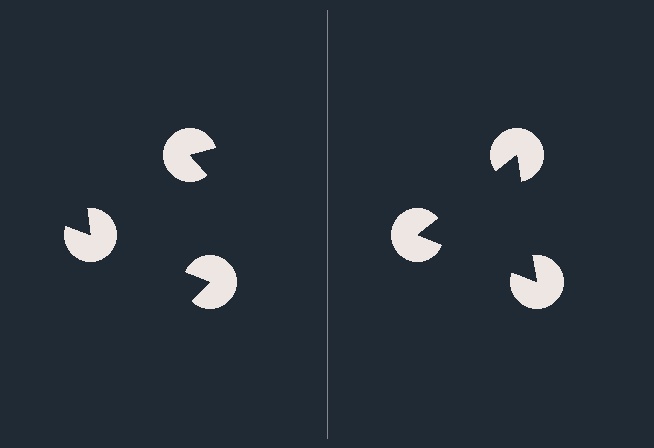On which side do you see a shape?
An illusory triangle appears on the right side. On the left side the wedge cuts are rotated, so no coherent shape forms.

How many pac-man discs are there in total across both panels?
6 — 3 on each side.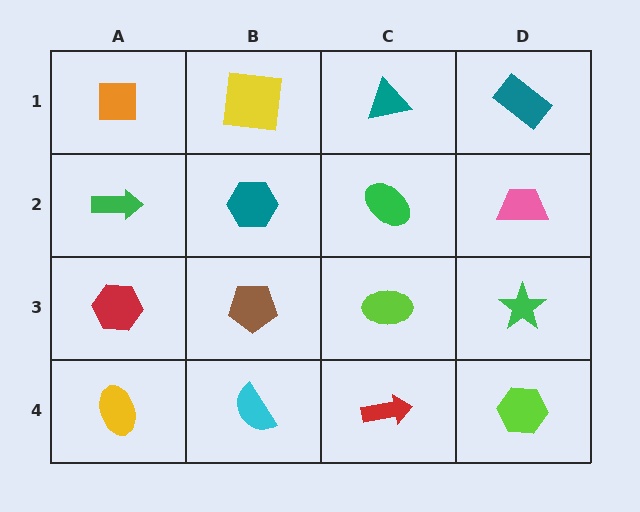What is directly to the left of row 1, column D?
A teal triangle.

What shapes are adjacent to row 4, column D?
A green star (row 3, column D), a red arrow (row 4, column C).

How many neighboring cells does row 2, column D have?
3.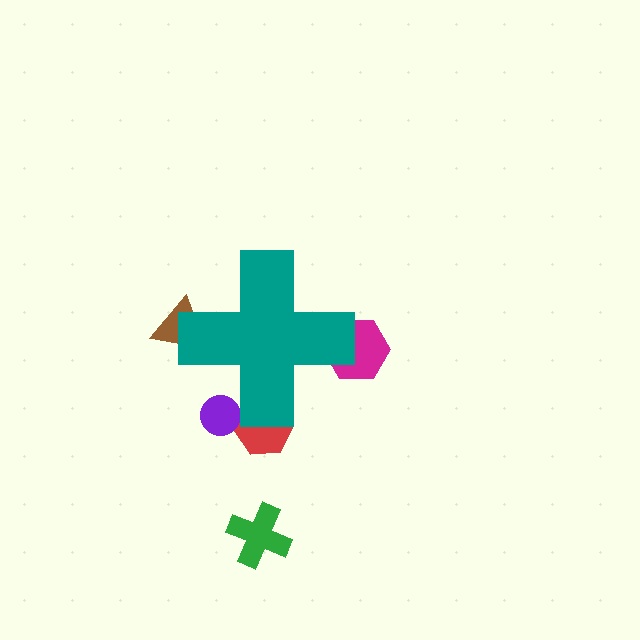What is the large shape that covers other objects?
A teal cross.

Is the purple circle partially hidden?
Yes, the purple circle is partially hidden behind the teal cross.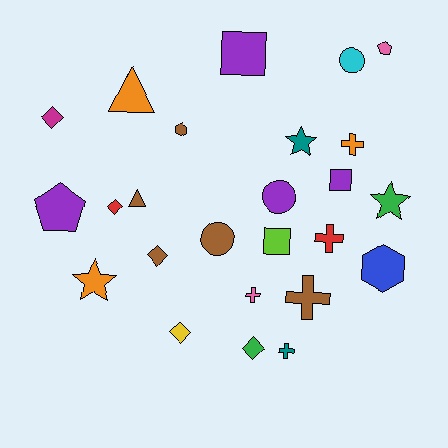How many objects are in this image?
There are 25 objects.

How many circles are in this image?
There are 3 circles.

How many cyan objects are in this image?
There is 1 cyan object.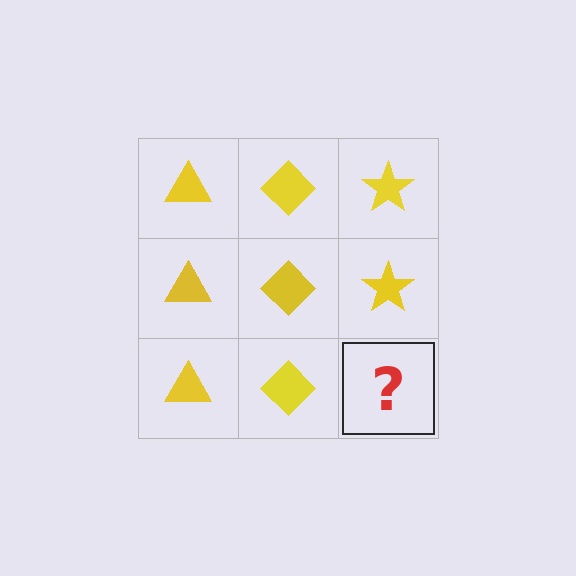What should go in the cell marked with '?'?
The missing cell should contain a yellow star.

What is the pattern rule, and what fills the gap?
The rule is that each column has a consistent shape. The gap should be filled with a yellow star.